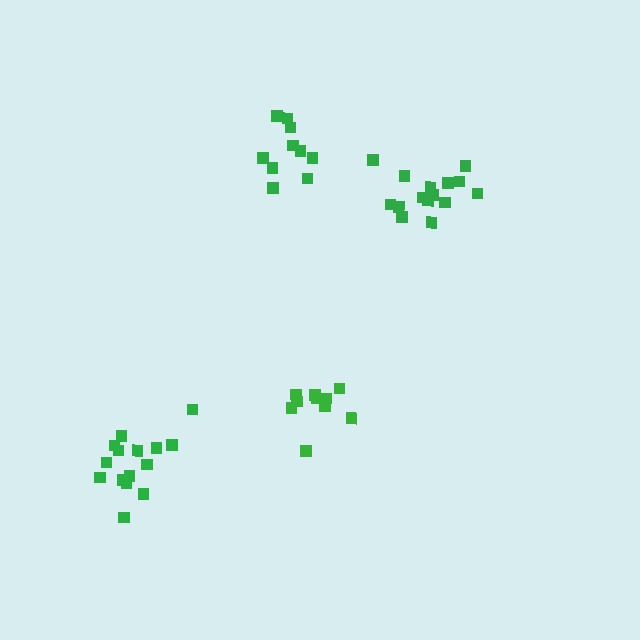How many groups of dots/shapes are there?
There are 4 groups.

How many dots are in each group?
Group 1: 10 dots, Group 2: 15 dots, Group 3: 10 dots, Group 4: 16 dots (51 total).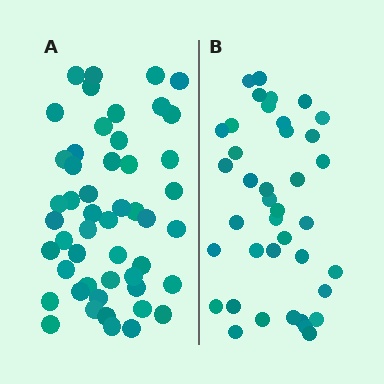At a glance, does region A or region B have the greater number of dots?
Region A (the left region) has more dots.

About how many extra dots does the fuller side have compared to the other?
Region A has roughly 12 or so more dots than region B.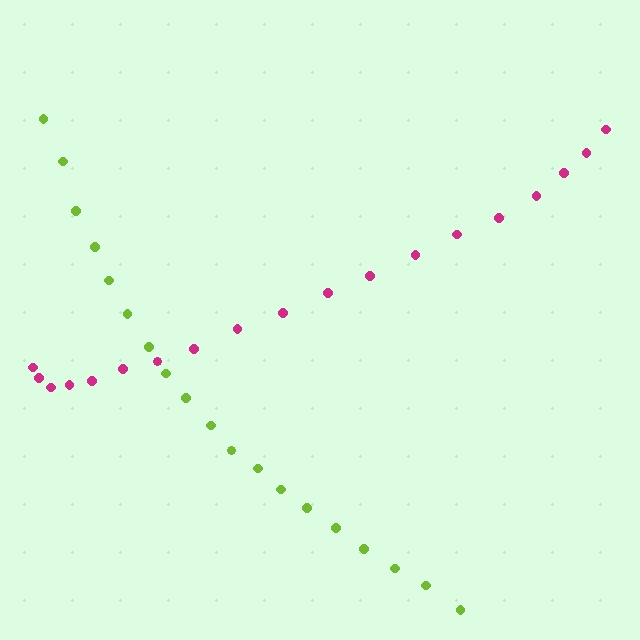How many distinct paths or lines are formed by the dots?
There are 2 distinct paths.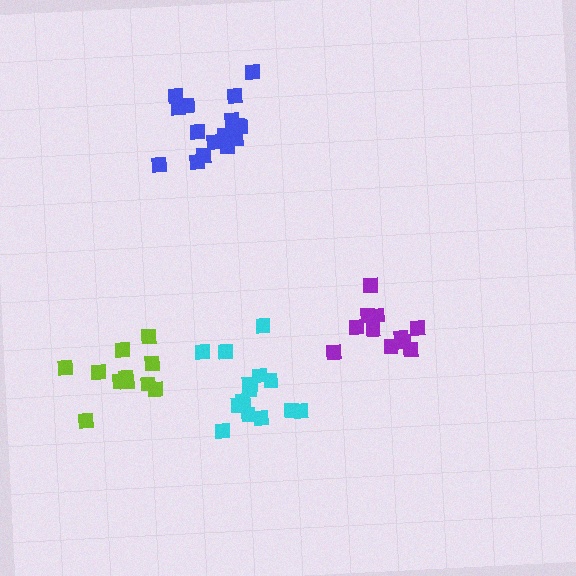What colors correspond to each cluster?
The clusters are colored: cyan, blue, lime, purple.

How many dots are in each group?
Group 1: 15 dots, Group 2: 17 dots, Group 3: 11 dots, Group 4: 11 dots (54 total).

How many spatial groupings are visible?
There are 4 spatial groupings.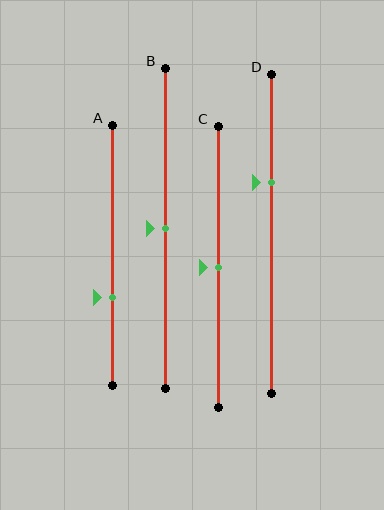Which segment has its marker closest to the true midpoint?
Segment B has its marker closest to the true midpoint.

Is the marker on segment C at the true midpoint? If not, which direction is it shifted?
Yes, the marker on segment C is at the true midpoint.